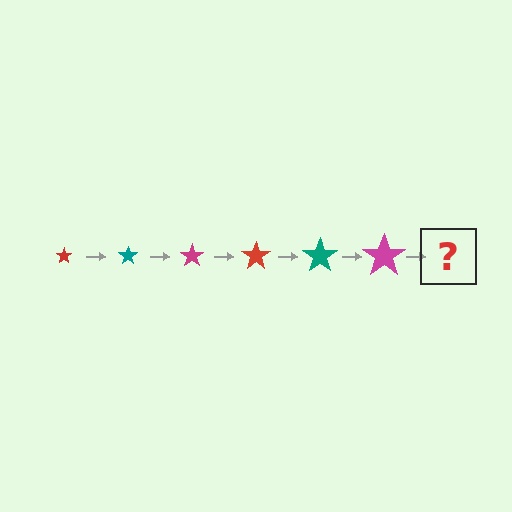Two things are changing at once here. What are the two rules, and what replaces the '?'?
The two rules are that the star grows larger each step and the color cycles through red, teal, and magenta. The '?' should be a red star, larger than the previous one.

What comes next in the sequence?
The next element should be a red star, larger than the previous one.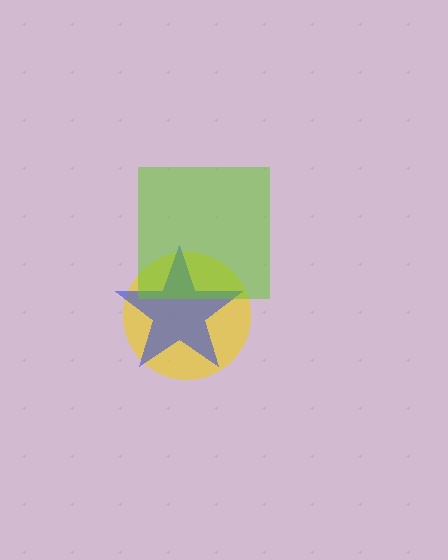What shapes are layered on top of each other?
The layered shapes are: a yellow circle, a blue star, a lime square.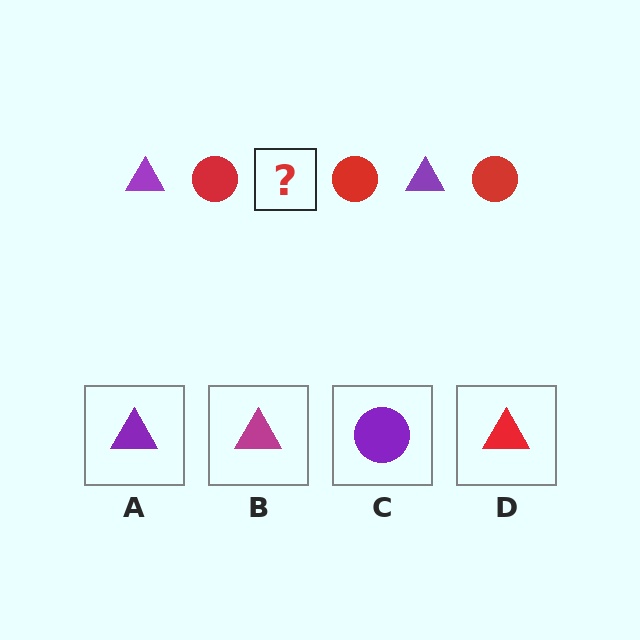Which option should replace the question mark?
Option A.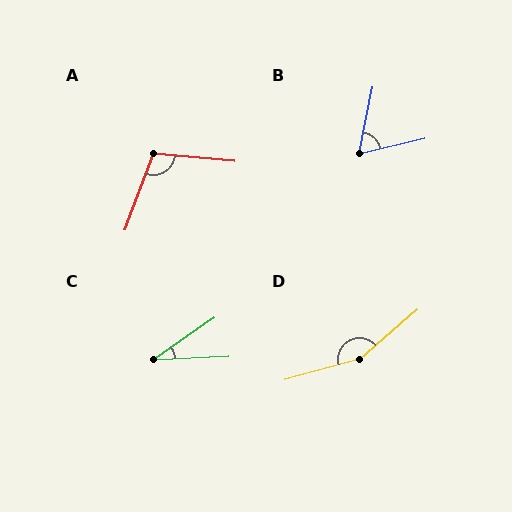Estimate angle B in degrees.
Approximately 66 degrees.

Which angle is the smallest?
C, at approximately 32 degrees.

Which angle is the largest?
D, at approximately 155 degrees.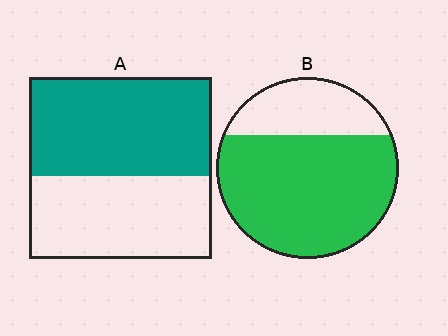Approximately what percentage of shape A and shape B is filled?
A is approximately 55% and B is approximately 75%.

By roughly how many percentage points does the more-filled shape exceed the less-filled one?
By roughly 20 percentage points (B over A).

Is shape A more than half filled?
Yes.